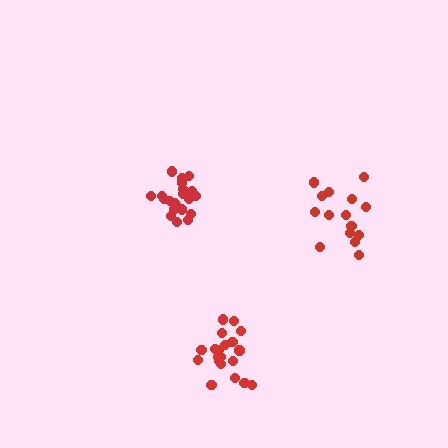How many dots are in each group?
Group 1: 20 dots, Group 2: 15 dots, Group 3: 21 dots (56 total).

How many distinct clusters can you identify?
There are 3 distinct clusters.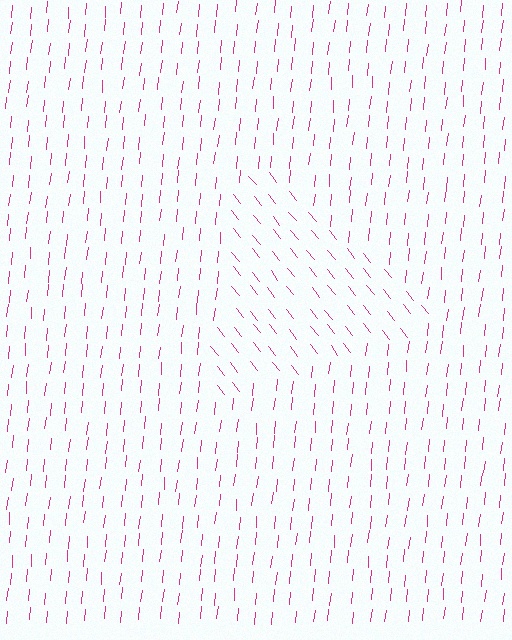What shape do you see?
I see a triangle.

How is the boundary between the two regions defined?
The boundary is defined purely by a change in line orientation (approximately 45 degrees difference). All lines are the same color and thickness.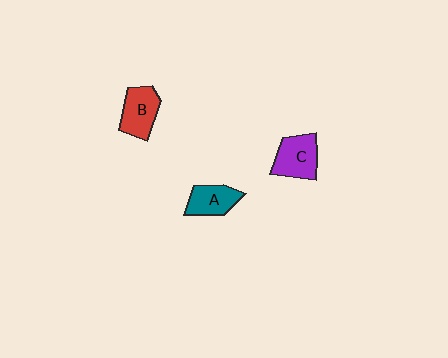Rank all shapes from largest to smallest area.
From largest to smallest: C (purple), B (red), A (teal).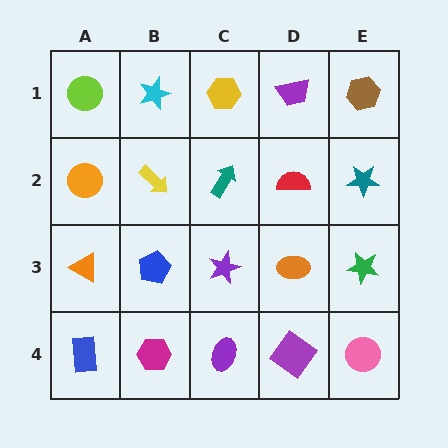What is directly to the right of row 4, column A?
A magenta hexagon.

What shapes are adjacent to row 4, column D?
An orange ellipse (row 3, column D), a purple ellipse (row 4, column C), a pink circle (row 4, column E).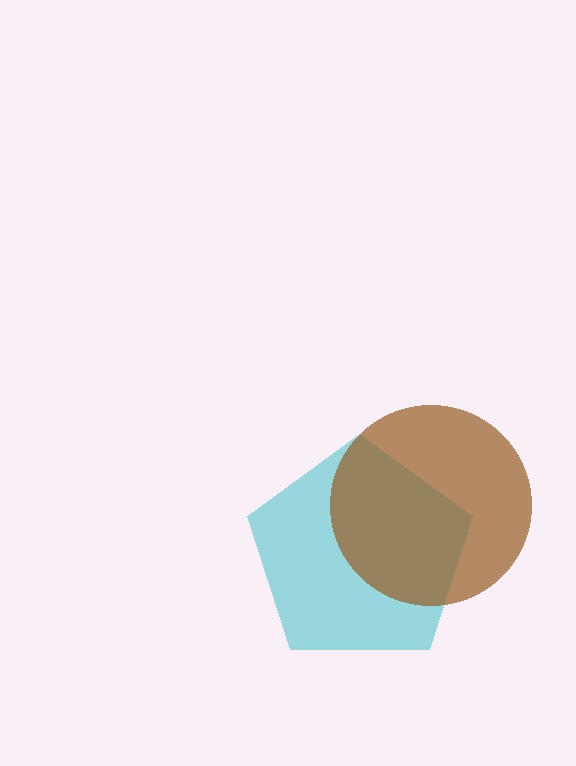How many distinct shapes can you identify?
There are 2 distinct shapes: a cyan pentagon, a brown circle.